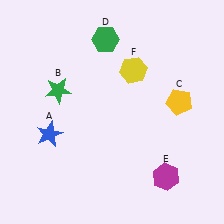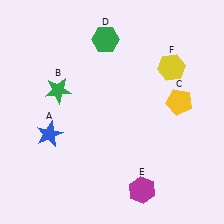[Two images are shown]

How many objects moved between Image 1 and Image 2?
2 objects moved between the two images.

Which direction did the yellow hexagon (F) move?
The yellow hexagon (F) moved right.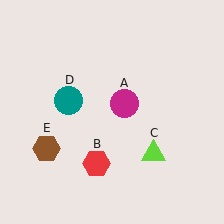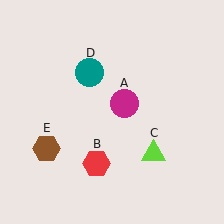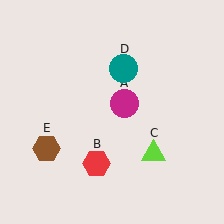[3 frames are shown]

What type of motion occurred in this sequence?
The teal circle (object D) rotated clockwise around the center of the scene.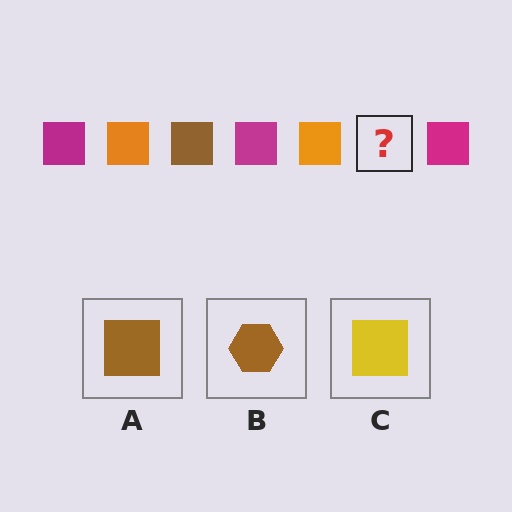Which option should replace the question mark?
Option A.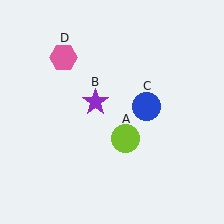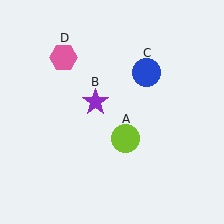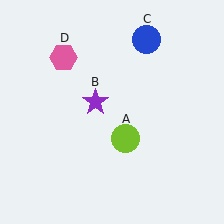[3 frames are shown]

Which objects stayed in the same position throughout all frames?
Lime circle (object A) and purple star (object B) and pink hexagon (object D) remained stationary.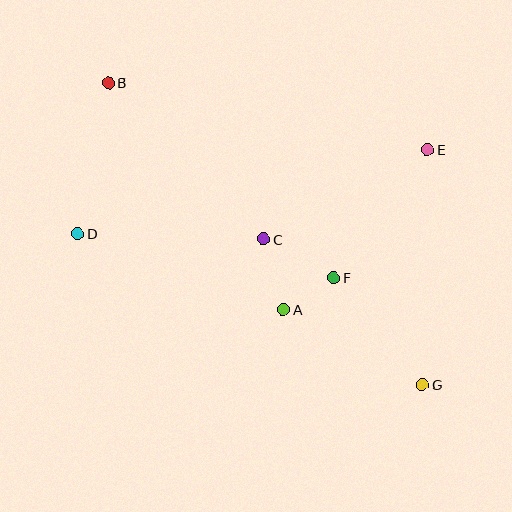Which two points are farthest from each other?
Points B and G are farthest from each other.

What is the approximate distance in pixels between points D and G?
The distance between D and G is approximately 376 pixels.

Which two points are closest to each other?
Points A and F are closest to each other.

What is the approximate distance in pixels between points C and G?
The distance between C and G is approximately 215 pixels.